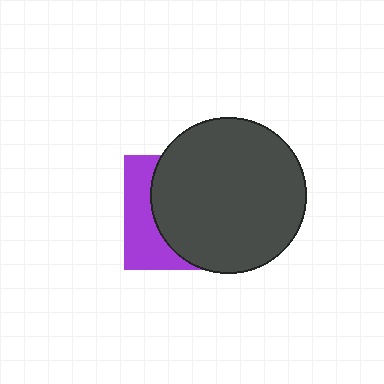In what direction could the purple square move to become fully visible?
The purple square could move left. That would shift it out from behind the dark gray circle entirely.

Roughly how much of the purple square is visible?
A small part of it is visible (roughly 32%).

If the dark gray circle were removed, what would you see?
You would see the complete purple square.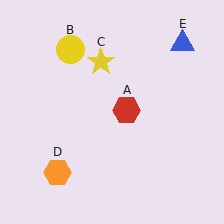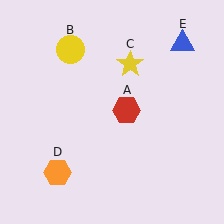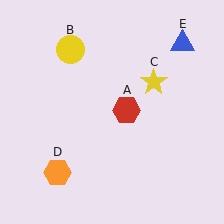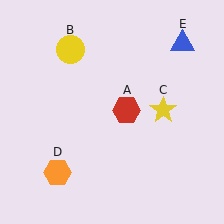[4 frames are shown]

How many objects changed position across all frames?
1 object changed position: yellow star (object C).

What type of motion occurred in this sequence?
The yellow star (object C) rotated clockwise around the center of the scene.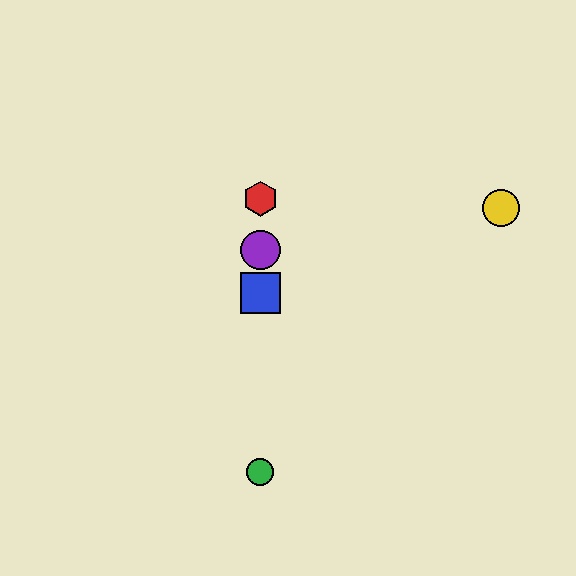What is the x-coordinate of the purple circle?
The purple circle is at x≈260.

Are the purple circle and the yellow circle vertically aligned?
No, the purple circle is at x≈260 and the yellow circle is at x≈501.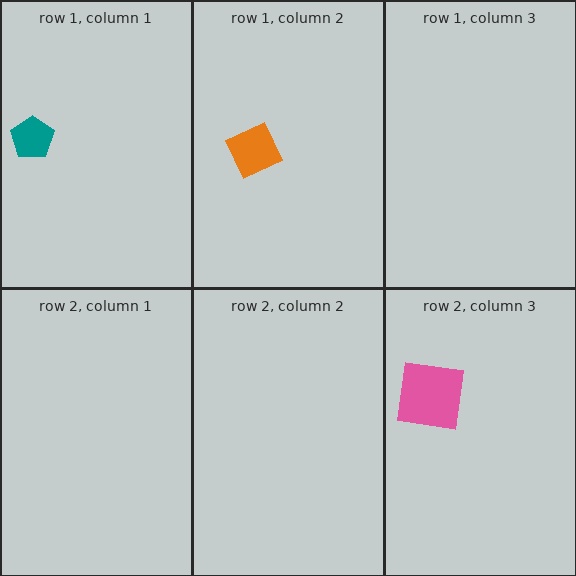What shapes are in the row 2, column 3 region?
The pink square.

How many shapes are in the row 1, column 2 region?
1.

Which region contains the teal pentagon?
The row 1, column 1 region.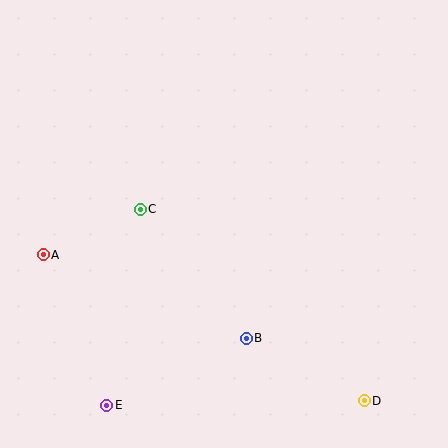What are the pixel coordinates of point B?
Point B is at (246, 338).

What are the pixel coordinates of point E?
Point E is at (107, 405).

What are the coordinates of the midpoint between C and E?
The midpoint between C and E is at (123, 307).